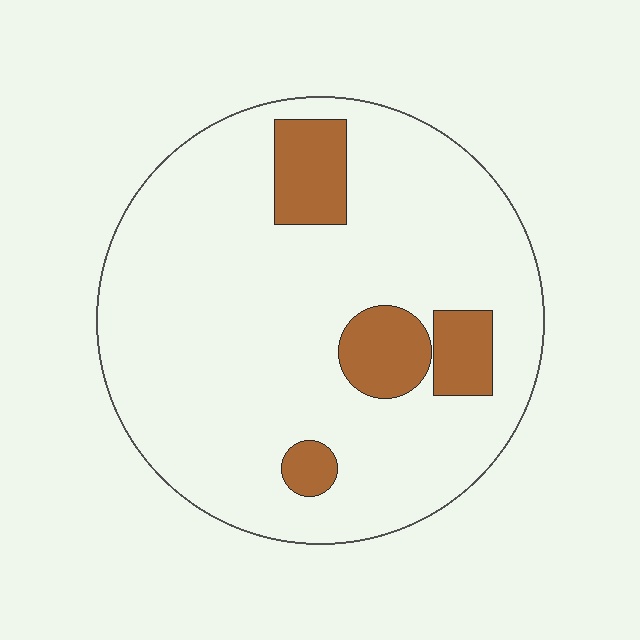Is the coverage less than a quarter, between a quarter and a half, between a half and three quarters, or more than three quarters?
Less than a quarter.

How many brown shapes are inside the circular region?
4.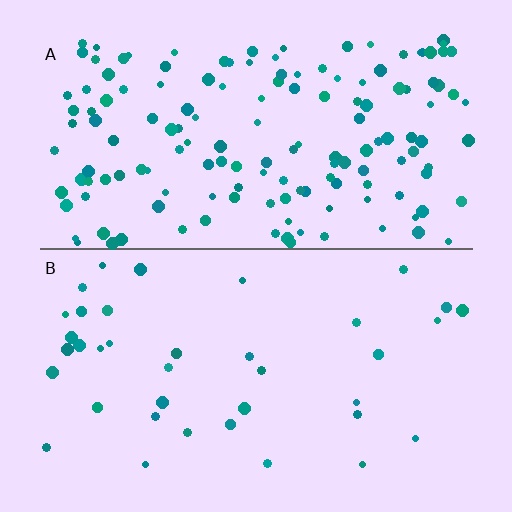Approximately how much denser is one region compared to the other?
Approximately 4.0× — region A over region B.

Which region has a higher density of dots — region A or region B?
A (the top).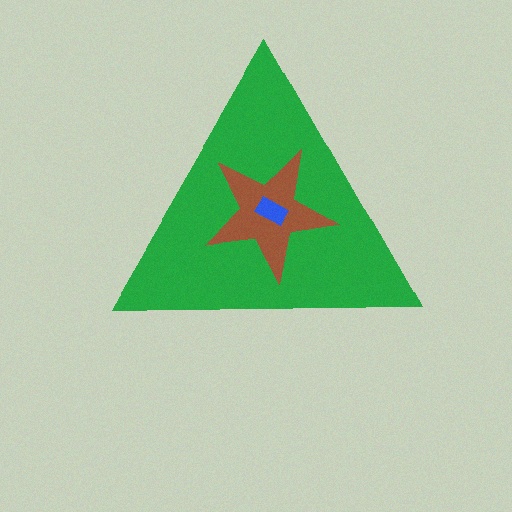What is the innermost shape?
The blue rectangle.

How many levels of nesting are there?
3.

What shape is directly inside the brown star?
The blue rectangle.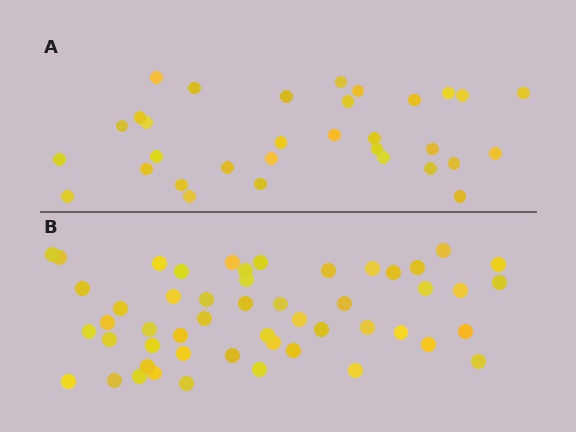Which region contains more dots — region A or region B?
Region B (the bottom region) has more dots.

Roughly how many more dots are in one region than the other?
Region B has approximately 20 more dots than region A.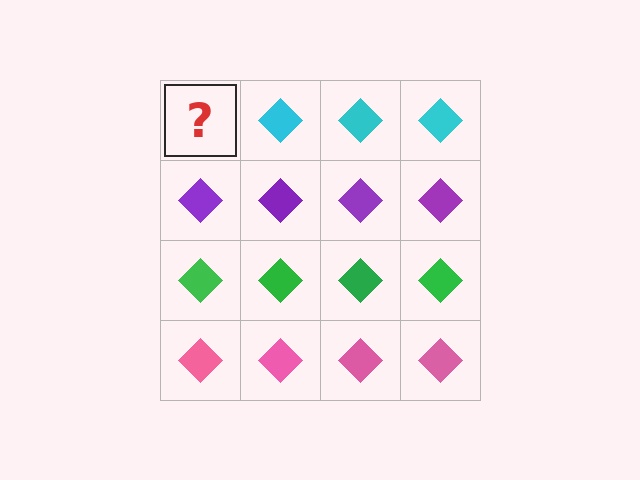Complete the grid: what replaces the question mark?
The question mark should be replaced with a cyan diamond.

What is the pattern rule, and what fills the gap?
The rule is that each row has a consistent color. The gap should be filled with a cyan diamond.